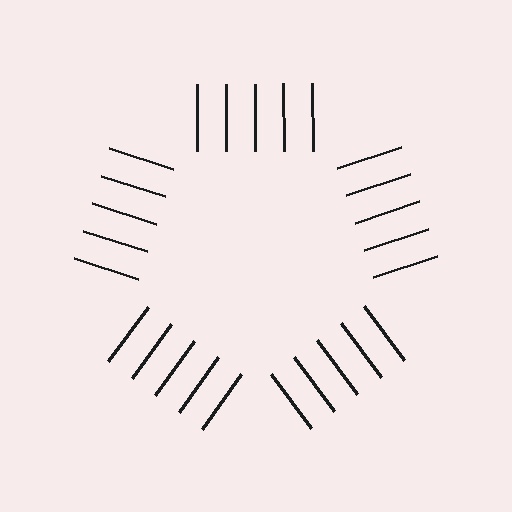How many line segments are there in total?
25 — 5 along each of the 5 edges.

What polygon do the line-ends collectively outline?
An illusory pentagon — the line segments terminate on its edges but no continuous stroke is drawn.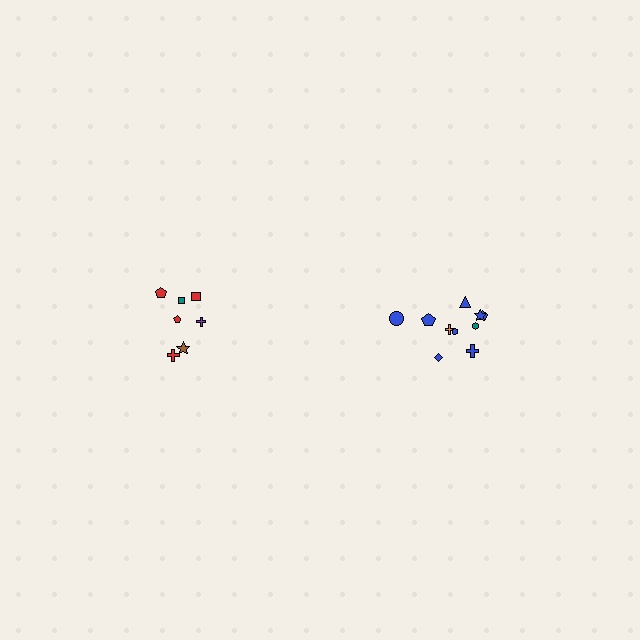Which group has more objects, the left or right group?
The right group.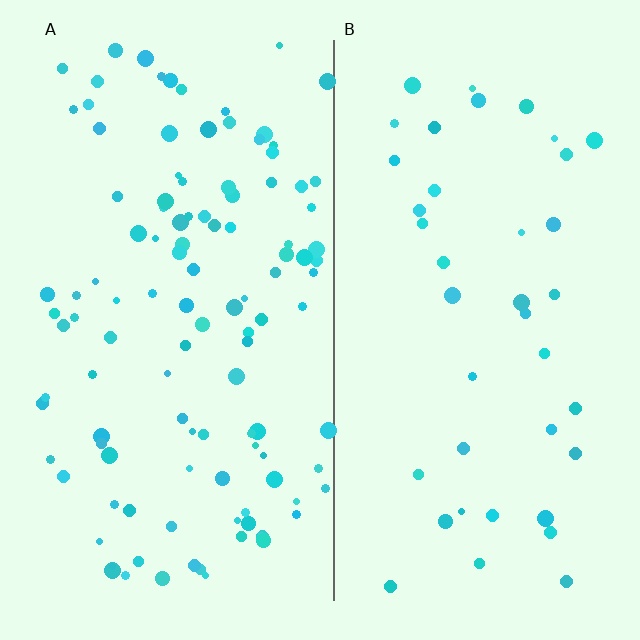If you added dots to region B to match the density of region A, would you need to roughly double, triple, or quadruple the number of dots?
Approximately triple.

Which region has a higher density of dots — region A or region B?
A (the left).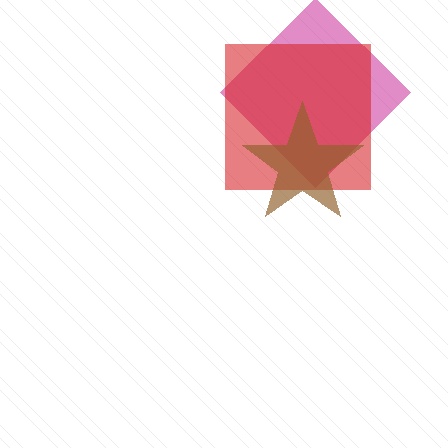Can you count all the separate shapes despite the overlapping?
Yes, there are 3 separate shapes.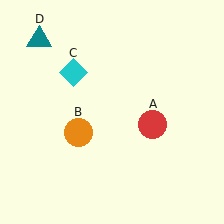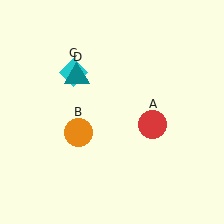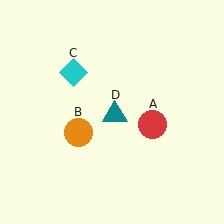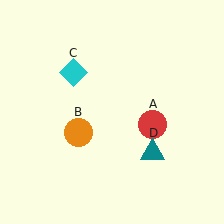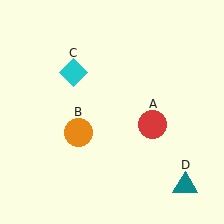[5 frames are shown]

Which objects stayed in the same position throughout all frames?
Red circle (object A) and orange circle (object B) and cyan diamond (object C) remained stationary.